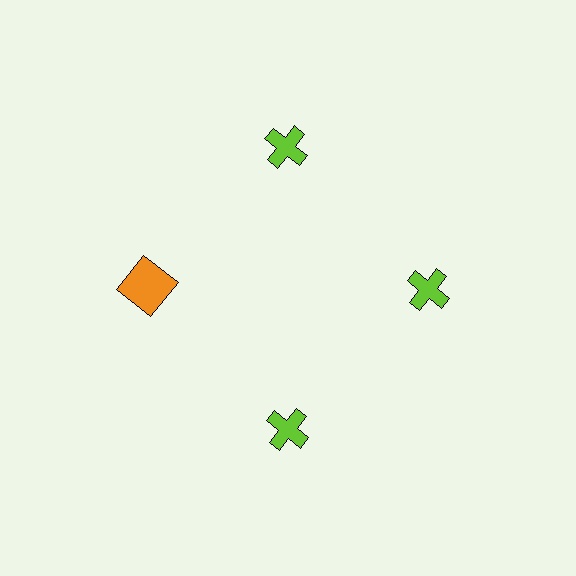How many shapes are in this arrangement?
There are 4 shapes arranged in a ring pattern.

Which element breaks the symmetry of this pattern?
The orange square at roughly the 9 o'clock position breaks the symmetry. All other shapes are lime crosses.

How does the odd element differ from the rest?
It differs in both color (orange instead of lime) and shape (square instead of cross).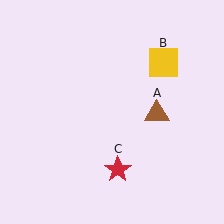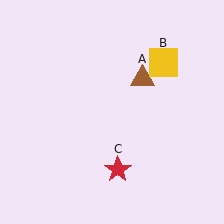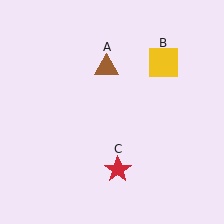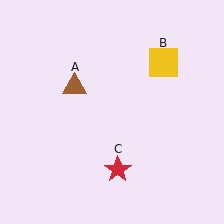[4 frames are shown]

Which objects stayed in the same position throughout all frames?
Yellow square (object B) and red star (object C) remained stationary.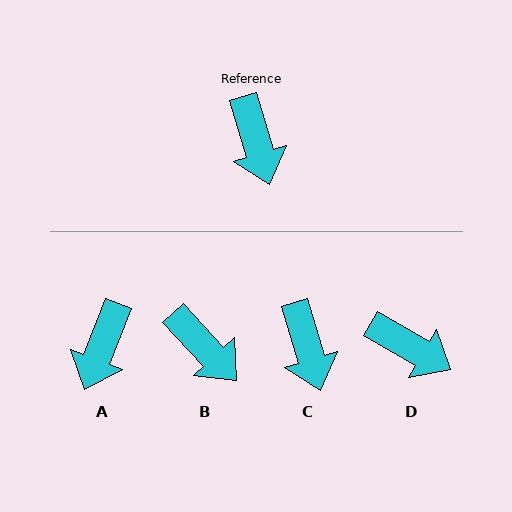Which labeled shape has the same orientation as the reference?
C.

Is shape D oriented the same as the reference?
No, it is off by about 44 degrees.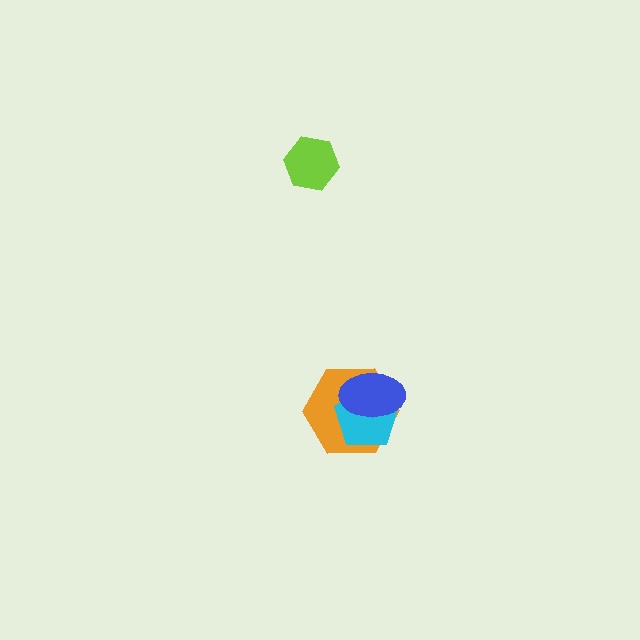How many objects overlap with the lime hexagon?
0 objects overlap with the lime hexagon.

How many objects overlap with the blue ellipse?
2 objects overlap with the blue ellipse.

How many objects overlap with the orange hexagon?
2 objects overlap with the orange hexagon.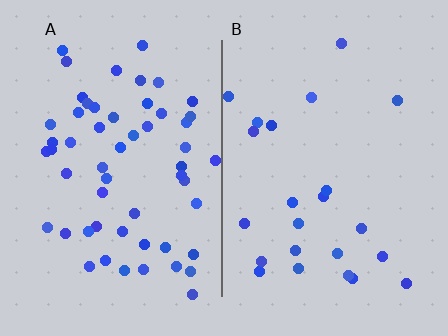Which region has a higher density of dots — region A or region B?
A (the left).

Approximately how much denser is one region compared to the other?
Approximately 2.4× — region A over region B.